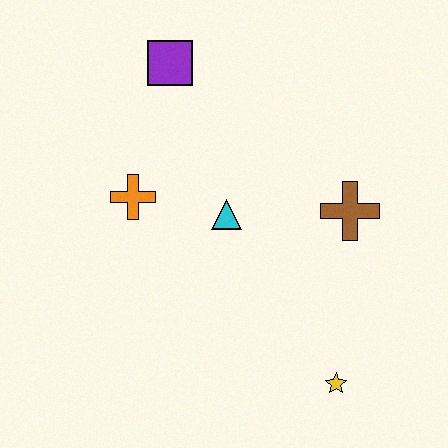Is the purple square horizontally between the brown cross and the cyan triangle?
No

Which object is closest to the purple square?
The orange cross is closest to the purple square.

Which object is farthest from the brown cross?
The purple square is farthest from the brown cross.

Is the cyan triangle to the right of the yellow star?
No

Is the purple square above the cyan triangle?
Yes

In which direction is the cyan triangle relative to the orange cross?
The cyan triangle is to the right of the orange cross.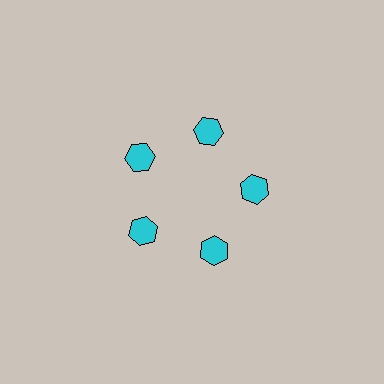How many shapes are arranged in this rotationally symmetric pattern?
There are 5 shapes, arranged in 5 groups of 1.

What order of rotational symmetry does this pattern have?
This pattern has 5-fold rotational symmetry.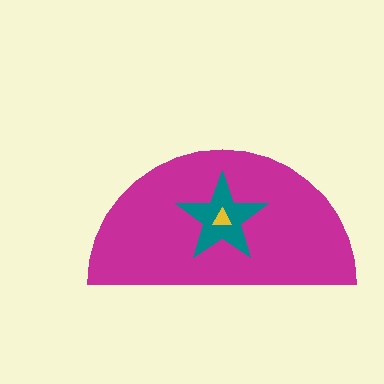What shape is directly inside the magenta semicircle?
The teal star.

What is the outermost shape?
The magenta semicircle.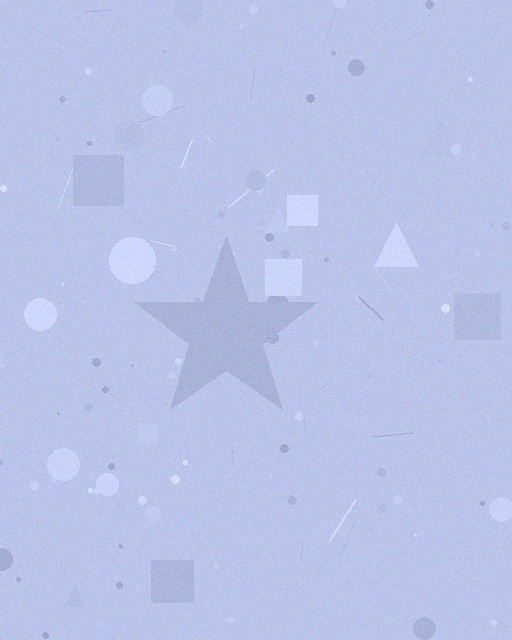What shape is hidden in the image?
A star is hidden in the image.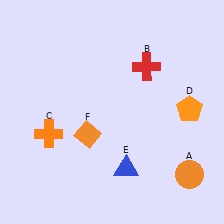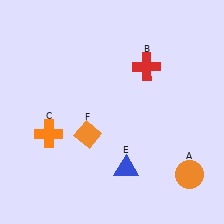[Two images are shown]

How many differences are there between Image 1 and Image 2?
There is 1 difference between the two images.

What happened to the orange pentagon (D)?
The orange pentagon (D) was removed in Image 2. It was in the top-right area of Image 1.